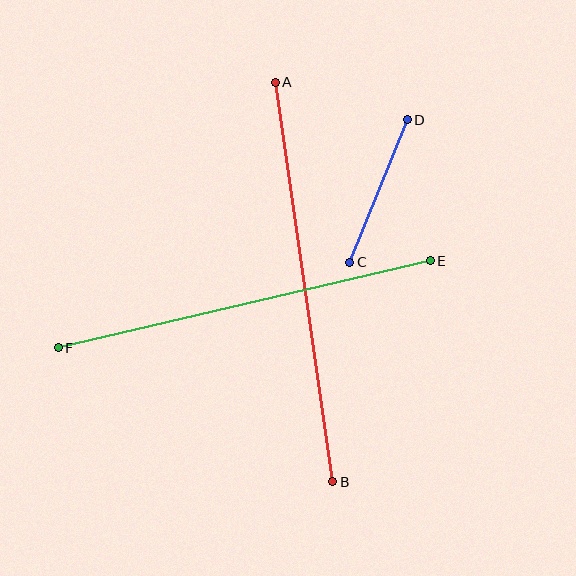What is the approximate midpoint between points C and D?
The midpoint is at approximately (379, 191) pixels.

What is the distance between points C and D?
The distance is approximately 154 pixels.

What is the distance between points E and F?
The distance is approximately 382 pixels.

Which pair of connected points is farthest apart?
Points A and B are farthest apart.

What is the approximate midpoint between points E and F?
The midpoint is at approximately (244, 304) pixels.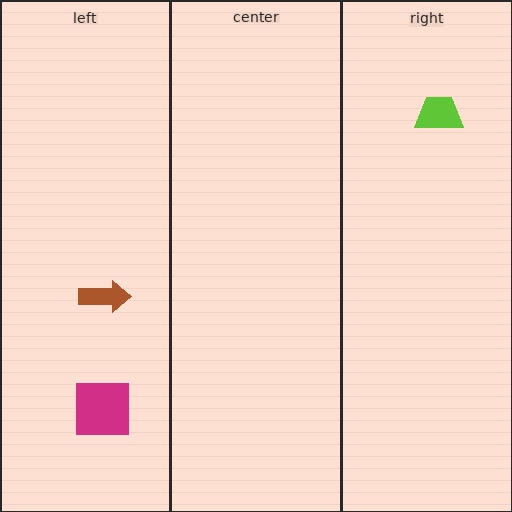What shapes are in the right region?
The lime trapezoid.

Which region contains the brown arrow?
The left region.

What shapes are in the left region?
The brown arrow, the magenta square.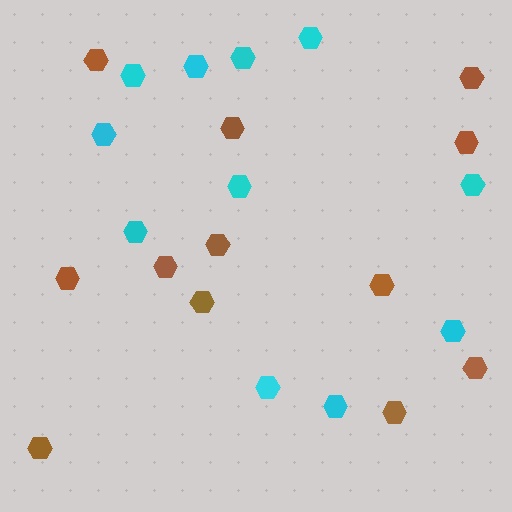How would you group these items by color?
There are 2 groups: one group of cyan hexagons (11) and one group of brown hexagons (12).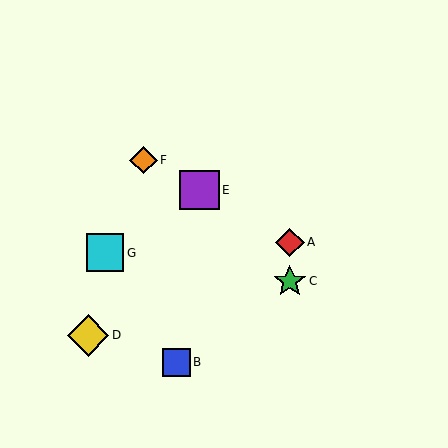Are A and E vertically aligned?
No, A is at x≈290 and E is at x≈200.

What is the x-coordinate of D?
Object D is at x≈88.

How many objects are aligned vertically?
2 objects (A, C) are aligned vertically.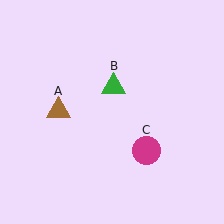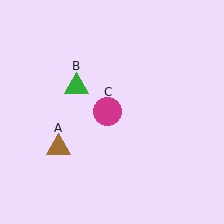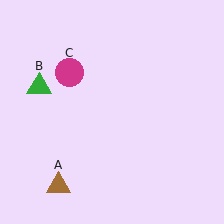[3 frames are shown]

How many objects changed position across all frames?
3 objects changed position: brown triangle (object A), green triangle (object B), magenta circle (object C).